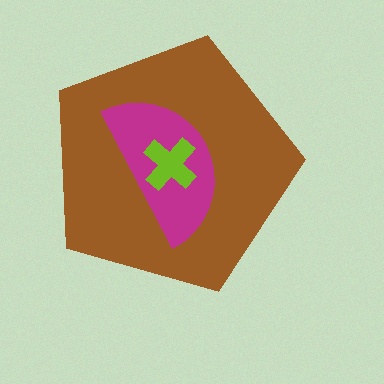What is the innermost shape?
The lime cross.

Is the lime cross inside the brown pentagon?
Yes.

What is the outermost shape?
The brown pentagon.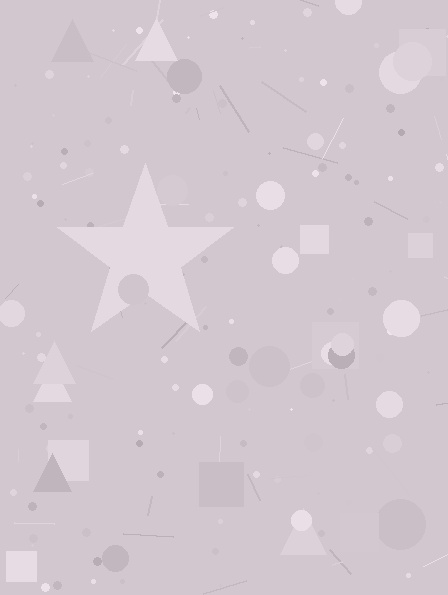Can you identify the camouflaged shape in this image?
The camouflaged shape is a star.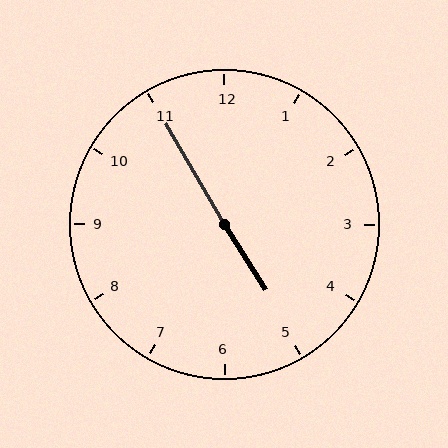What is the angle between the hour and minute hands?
Approximately 178 degrees.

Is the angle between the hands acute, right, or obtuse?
It is obtuse.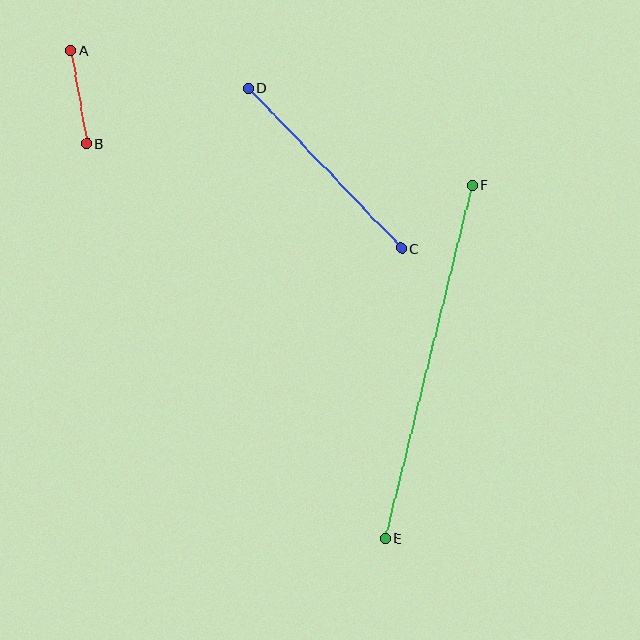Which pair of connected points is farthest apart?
Points E and F are farthest apart.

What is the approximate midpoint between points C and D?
The midpoint is at approximately (325, 168) pixels.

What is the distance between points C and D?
The distance is approximately 222 pixels.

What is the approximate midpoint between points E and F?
The midpoint is at approximately (429, 362) pixels.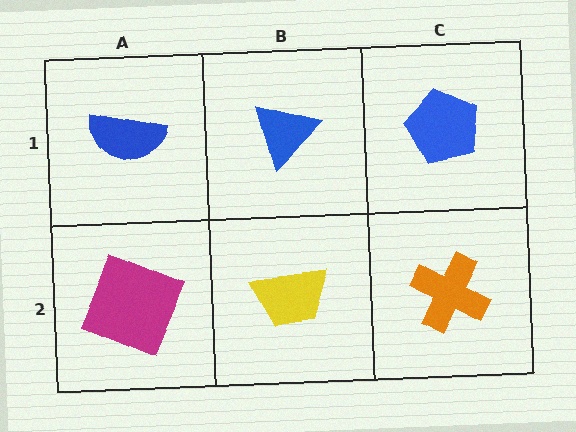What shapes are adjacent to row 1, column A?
A magenta square (row 2, column A), a blue triangle (row 1, column B).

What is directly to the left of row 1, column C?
A blue triangle.